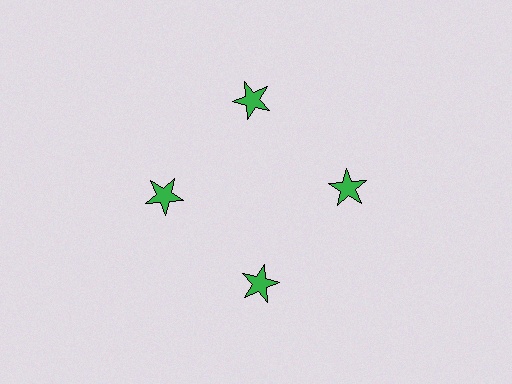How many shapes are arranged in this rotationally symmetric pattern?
There are 4 shapes, arranged in 4 groups of 1.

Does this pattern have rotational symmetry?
Yes, this pattern has 4-fold rotational symmetry. It looks the same after rotating 90 degrees around the center.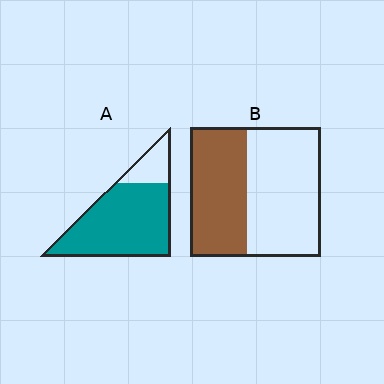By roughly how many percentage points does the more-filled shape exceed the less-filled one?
By roughly 40 percentage points (A over B).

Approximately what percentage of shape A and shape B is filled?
A is approximately 80% and B is approximately 45%.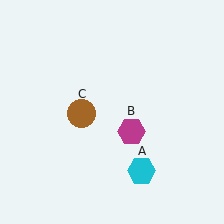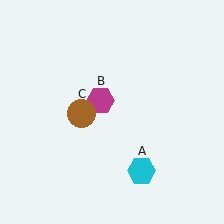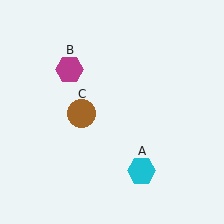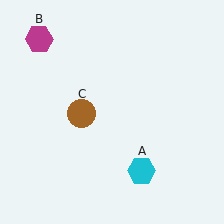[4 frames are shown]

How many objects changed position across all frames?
1 object changed position: magenta hexagon (object B).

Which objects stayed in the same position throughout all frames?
Cyan hexagon (object A) and brown circle (object C) remained stationary.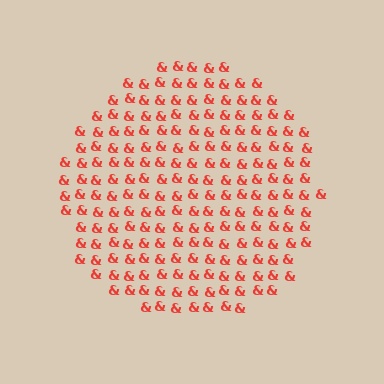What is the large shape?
The large shape is a circle.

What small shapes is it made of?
It is made of small ampersands.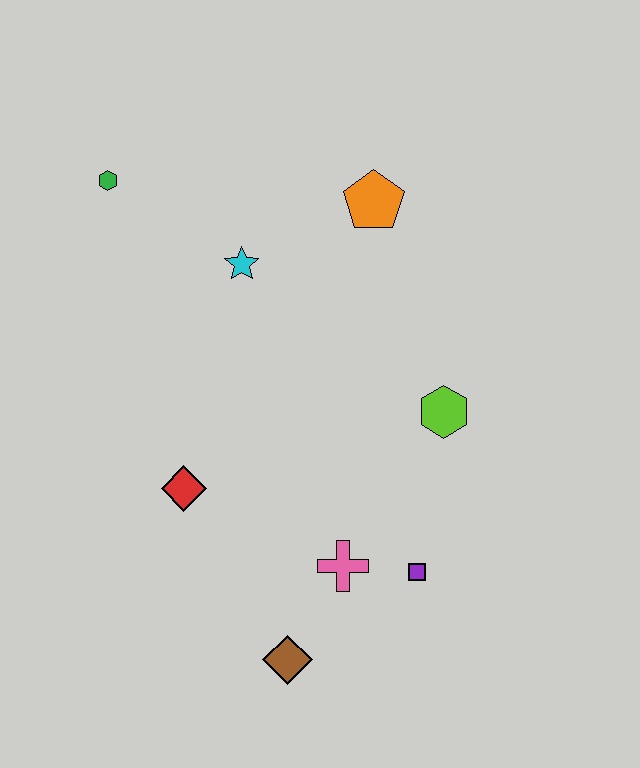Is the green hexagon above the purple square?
Yes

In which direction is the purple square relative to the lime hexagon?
The purple square is below the lime hexagon.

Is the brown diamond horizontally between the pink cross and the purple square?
No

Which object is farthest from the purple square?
The green hexagon is farthest from the purple square.